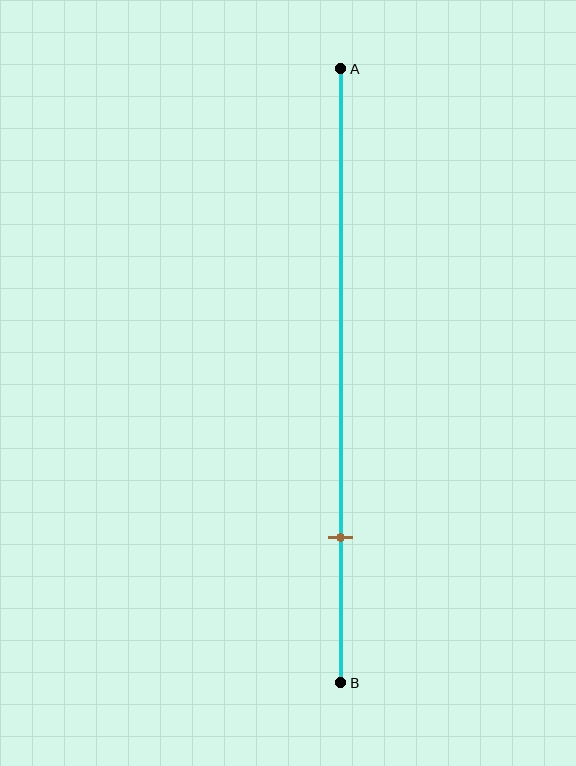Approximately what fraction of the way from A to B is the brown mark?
The brown mark is approximately 75% of the way from A to B.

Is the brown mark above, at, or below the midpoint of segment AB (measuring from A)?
The brown mark is below the midpoint of segment AB.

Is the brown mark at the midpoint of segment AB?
No, the mark is at about 75% from A, not at the 50% midpoint.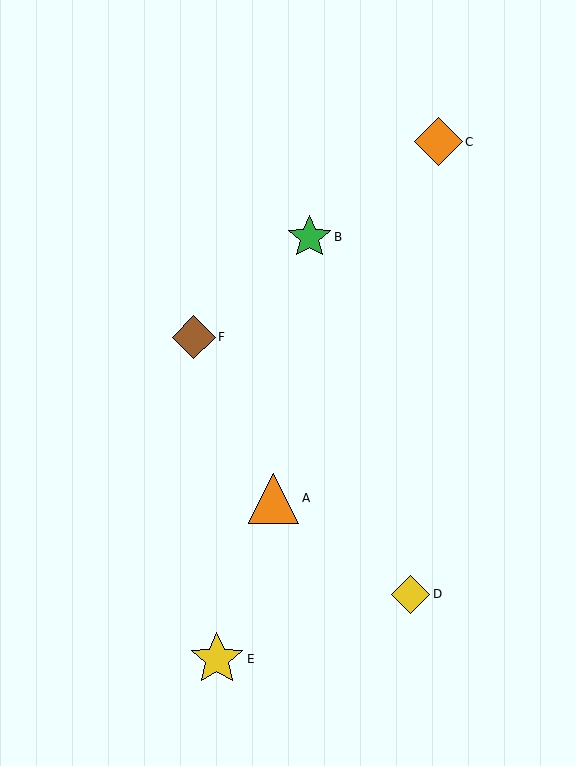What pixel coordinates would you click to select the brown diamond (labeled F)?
Click at (194, 337) to select the brown diamond F.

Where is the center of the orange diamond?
The center of the orange diamond is at (438, 142).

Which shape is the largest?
The yellow star (labeled E) is the largest.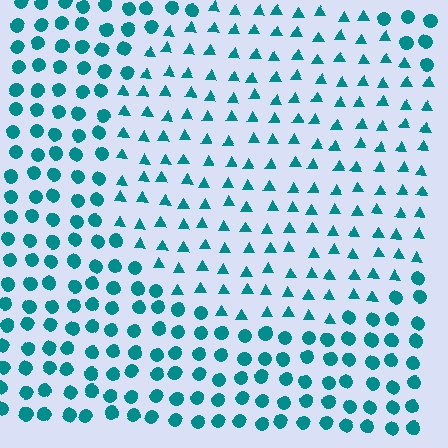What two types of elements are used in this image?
The image uses triangles inside the circle region and circles outside it.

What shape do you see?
I see a circle.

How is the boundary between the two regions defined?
The boundary is defined by a change in element shape: triangles inside vs. circles outside. All elements share the same color and spacing.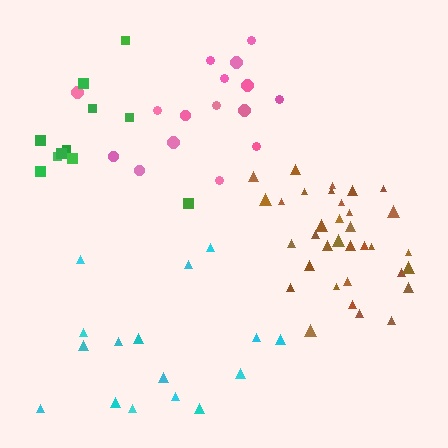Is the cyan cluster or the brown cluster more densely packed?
Brown.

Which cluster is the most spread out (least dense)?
Cyan.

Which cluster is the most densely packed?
Brown.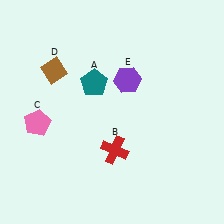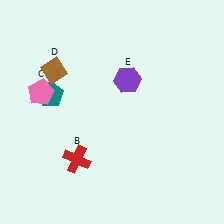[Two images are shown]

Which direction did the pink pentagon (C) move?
The pink pentagon (C) moved up.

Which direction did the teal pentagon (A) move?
The teal pentagon (A) moved left.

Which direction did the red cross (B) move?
The red cross (B) moved left.